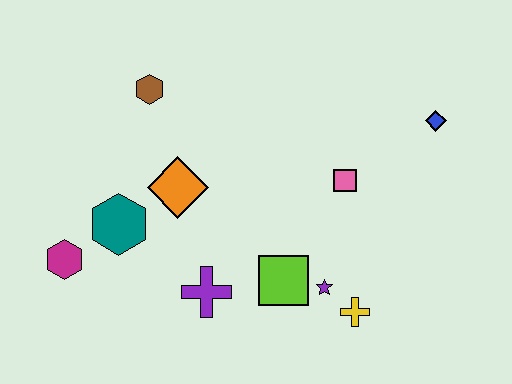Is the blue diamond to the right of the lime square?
Yes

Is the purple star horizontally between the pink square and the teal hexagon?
Yes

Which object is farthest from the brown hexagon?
The yellow cross is farthest from the brown hexagon.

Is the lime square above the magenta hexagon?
No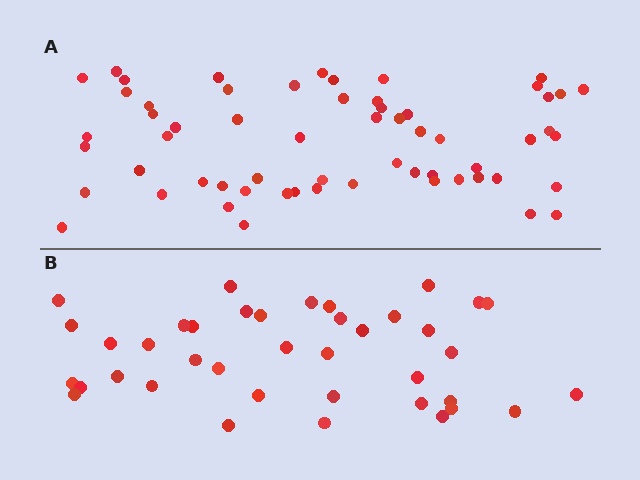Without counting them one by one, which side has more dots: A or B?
Region A (the top region) has more dots.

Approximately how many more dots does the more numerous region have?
Region A has approximately 20 more dots than region B.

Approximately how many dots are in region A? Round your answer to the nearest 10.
About 60 dots.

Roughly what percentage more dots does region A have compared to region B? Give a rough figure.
About 55% more.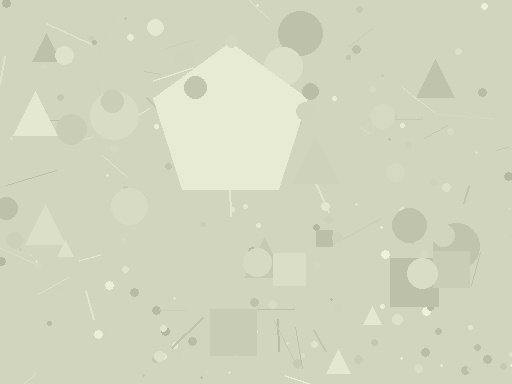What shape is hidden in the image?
A pentagon is hidden in the image.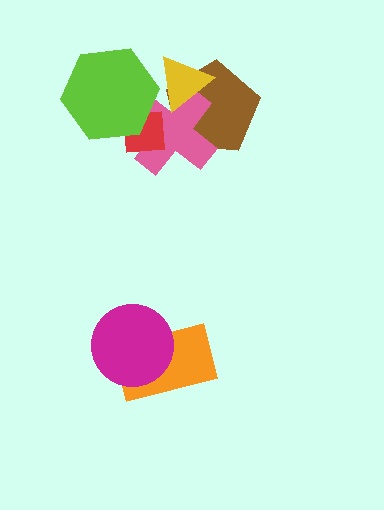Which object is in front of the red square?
The lime hexagon is in front of the red square.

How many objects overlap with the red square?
2 objects overlap with the red square.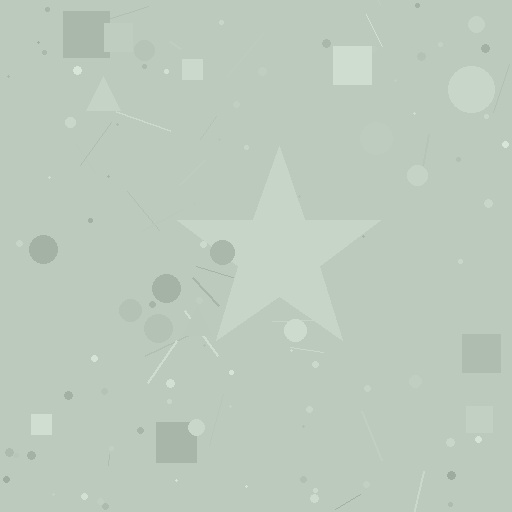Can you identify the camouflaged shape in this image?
The camouflaged shape is a star.